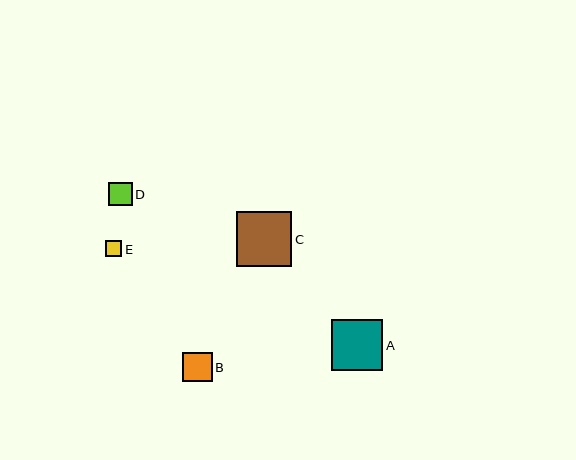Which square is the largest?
Square C is the largest with a size of approximately 55 pixels.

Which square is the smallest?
Square E is the smallest with a size of approximately 16 pixels.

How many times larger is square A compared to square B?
Square A is approximately 1.7 times the size of square B.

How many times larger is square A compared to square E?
Square A is approximately 3.1 times the size of square E.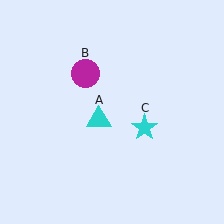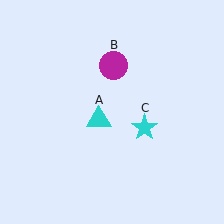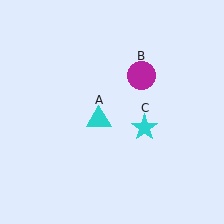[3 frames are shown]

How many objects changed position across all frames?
1 object changed position: magenta circle (object B).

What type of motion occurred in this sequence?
The magenta circle (object B) rotated clockwise around the center of the scene.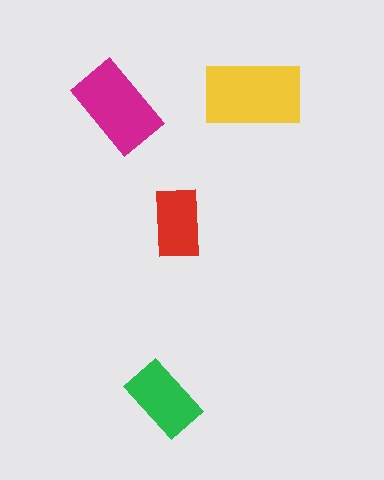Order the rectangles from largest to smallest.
the yellow one, the magenta one, the green one, the red one.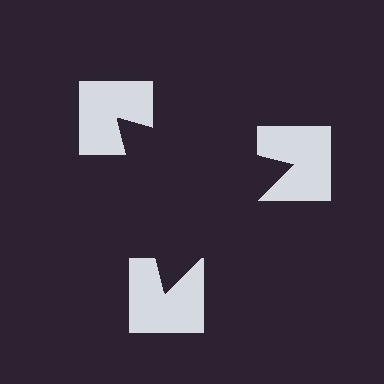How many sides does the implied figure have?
3 sides.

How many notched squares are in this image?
There are 3 — one at each vertex of the illusory triangle.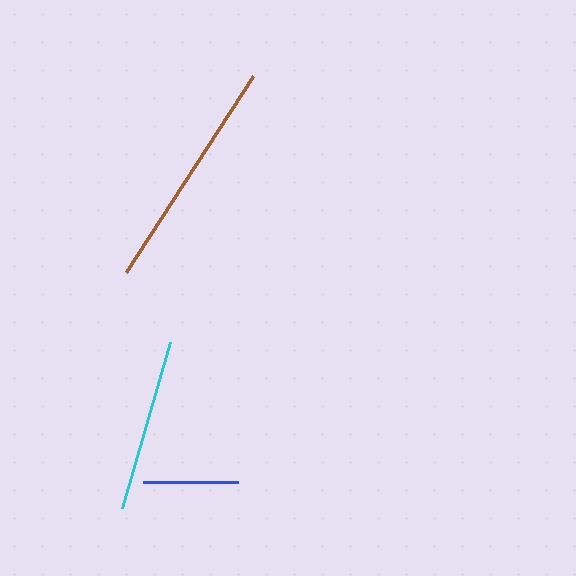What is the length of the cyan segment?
The cyan segment is approximately 173 pixels long.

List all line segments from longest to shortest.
From longest to shortest: brown, cyan, blue.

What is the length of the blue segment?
The blue segment is approximately 96 pixels long.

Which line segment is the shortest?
The blue line is the shortest at approximately 96 pixels.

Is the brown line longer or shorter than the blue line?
The brown line is longer than the blue line.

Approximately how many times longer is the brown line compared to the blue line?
The brown line is approximately 2.4 times the length of the blue line.